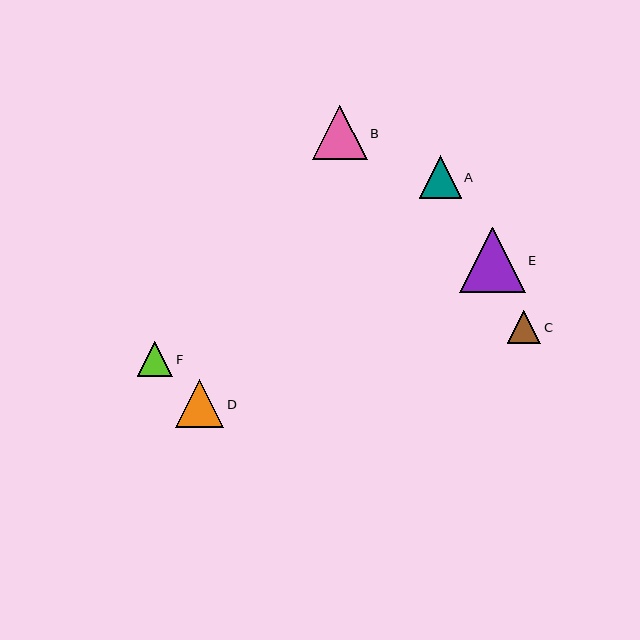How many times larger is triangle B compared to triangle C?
Triangle B is approximately 1.6 times the size of triangle C.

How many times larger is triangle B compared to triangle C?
Triangle B is approximately 1.6 times the size of triangle C.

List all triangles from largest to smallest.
From largest to smallest: E, B, D, A, F, C.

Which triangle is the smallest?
Triangle C is the smallest with a size of approximately 33 pixels.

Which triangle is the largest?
Triangle E is the largest with a size of approximately 66 pixels.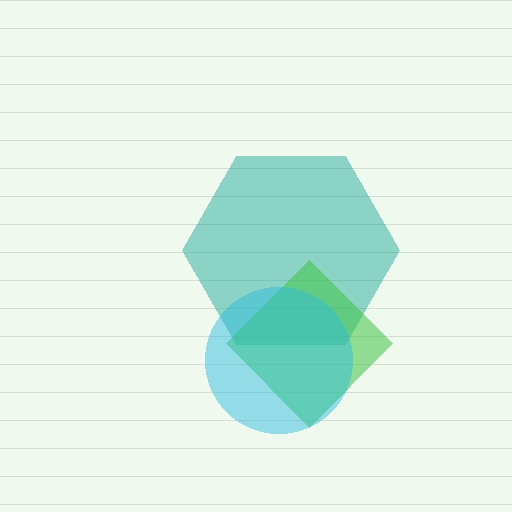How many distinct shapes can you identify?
There are 3 distinct shapes: a teal hexagon, a green diamond, a cyan circle.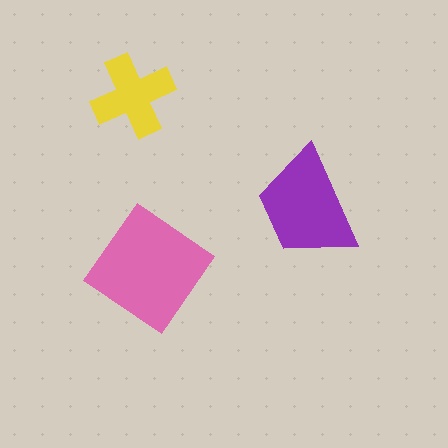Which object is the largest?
The pink diamond.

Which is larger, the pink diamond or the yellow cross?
The pink diamond.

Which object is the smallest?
The yellow cross.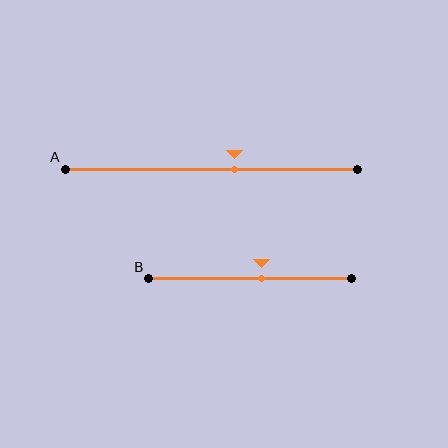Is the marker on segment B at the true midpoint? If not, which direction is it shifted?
No, the marker on segment B is shifted to the right by about 6% of the segment length.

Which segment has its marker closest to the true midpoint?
Segment B has its marker closest to the true midpoint.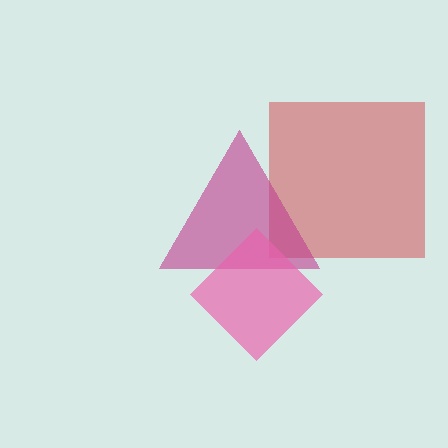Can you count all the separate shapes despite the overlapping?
Yes, there are 3 separate shapes.